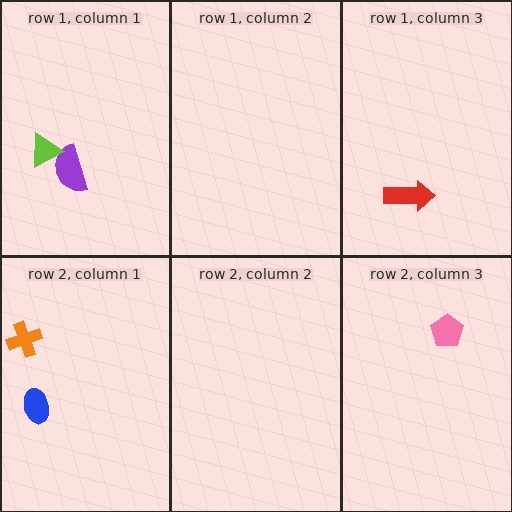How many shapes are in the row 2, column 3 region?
1.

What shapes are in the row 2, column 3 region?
The pink pentagon.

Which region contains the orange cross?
The row 2, column 1 region.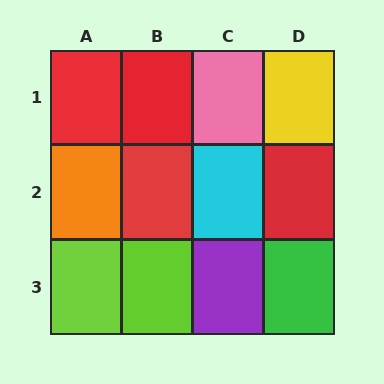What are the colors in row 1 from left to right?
Red, red, pink, yellow.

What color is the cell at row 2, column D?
Red.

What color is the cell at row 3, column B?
Lime.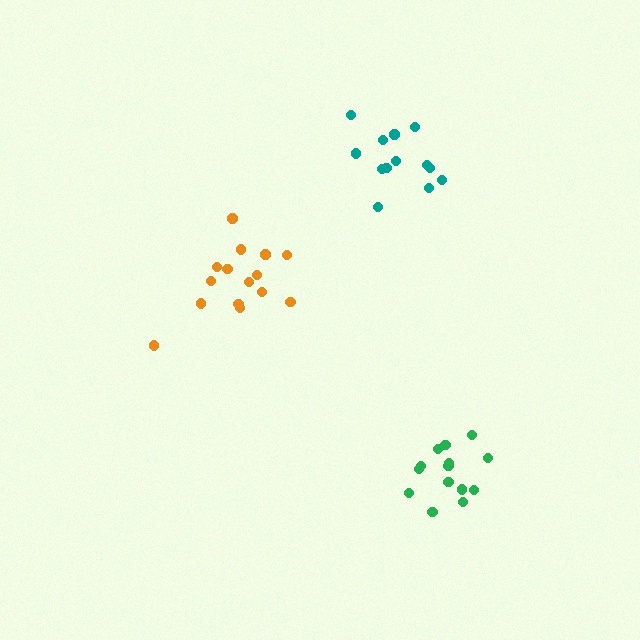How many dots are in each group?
Group 1: 15 dots, Group 2: 13 dots, Group 3: 14 dots (42 total).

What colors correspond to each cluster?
The clusters are colored: orange, teal, green.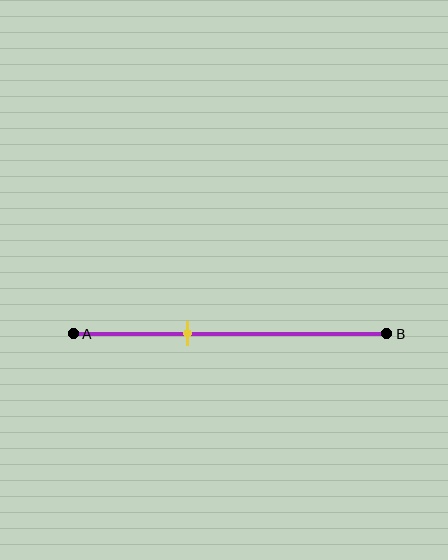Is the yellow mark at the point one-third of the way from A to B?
Yes, the mark is approximately at the one-third point.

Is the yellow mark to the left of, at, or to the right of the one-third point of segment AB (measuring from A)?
The yellow mark is approximately at the one-third point of segment AB.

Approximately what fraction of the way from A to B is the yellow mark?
The yellow mark is approximately 35% of the way from A to B.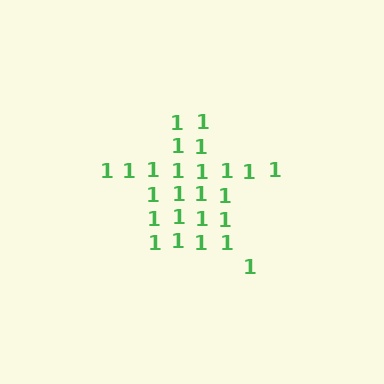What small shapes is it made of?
It is made of small digit 1's.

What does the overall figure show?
The overall figure shows a star.